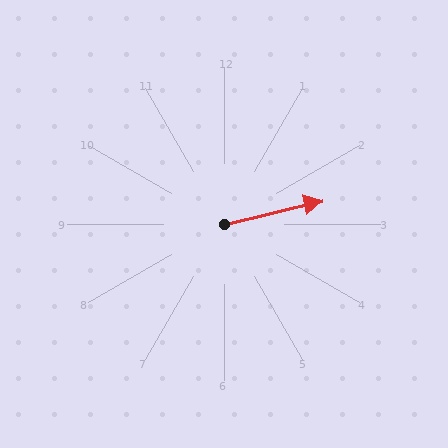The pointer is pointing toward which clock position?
Roughly 3 o'clock.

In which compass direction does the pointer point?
East.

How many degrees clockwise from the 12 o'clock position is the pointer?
Approximately 76 degrees.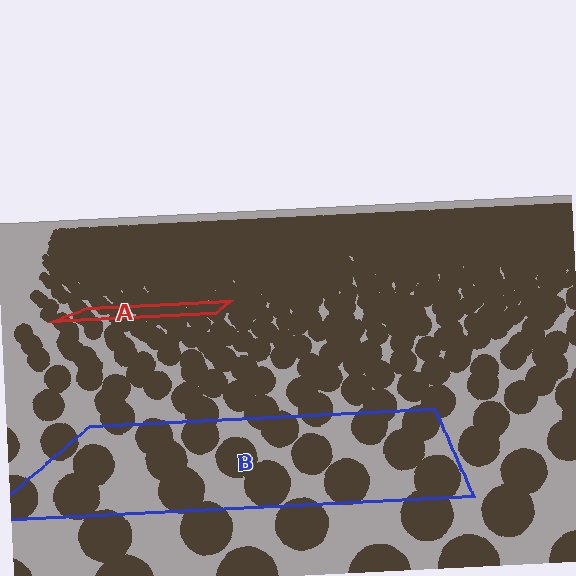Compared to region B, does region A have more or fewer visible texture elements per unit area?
Region A has more texture elements per unit area — they are packed more densely because it is farther away.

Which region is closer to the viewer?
Region B is closer. The texture elements there are larger and more spread out.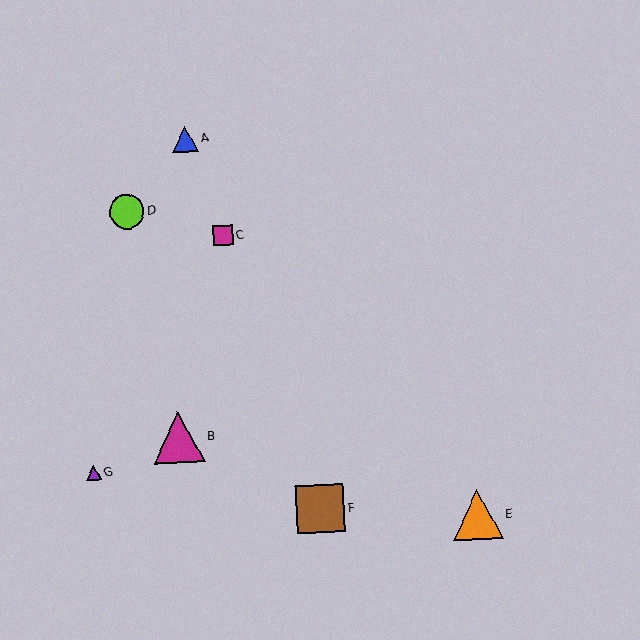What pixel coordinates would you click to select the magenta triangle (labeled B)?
Click at (179, 438) to select the magenta triangle B.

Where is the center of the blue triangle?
The center of the blue triangle is at (185, 139).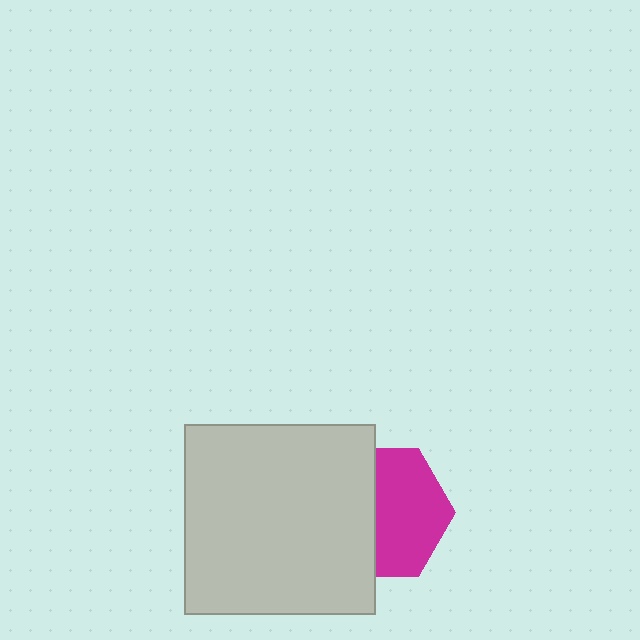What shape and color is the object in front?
The object in front is a light gray square.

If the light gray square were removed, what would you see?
You would see the complete magenta hexagon.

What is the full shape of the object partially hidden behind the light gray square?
The partially hidden object is a magenta hexagon.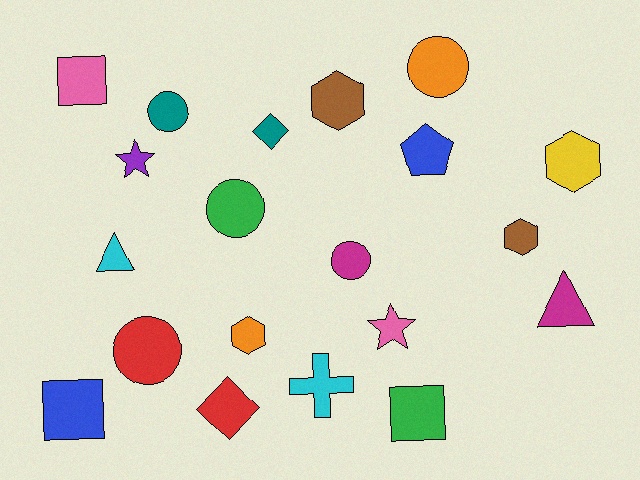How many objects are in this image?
There are 20 objects.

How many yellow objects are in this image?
There is 1 yellow object.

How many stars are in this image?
There are 2 stars.